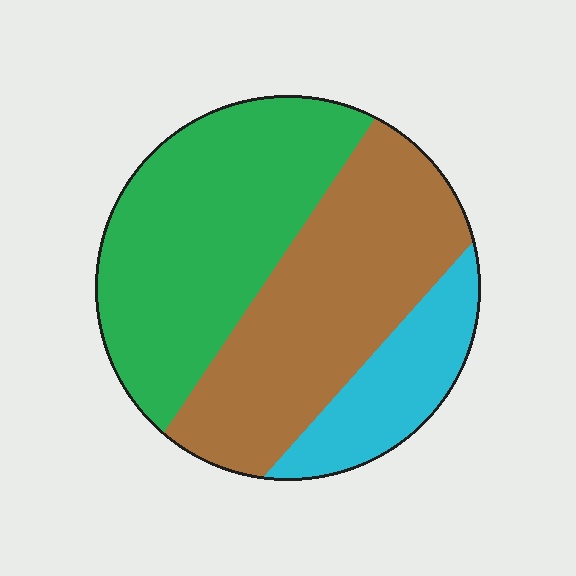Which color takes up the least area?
Cyan, at roughly 15%.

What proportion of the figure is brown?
Brown takes up about two fifths (2/5) of the figure.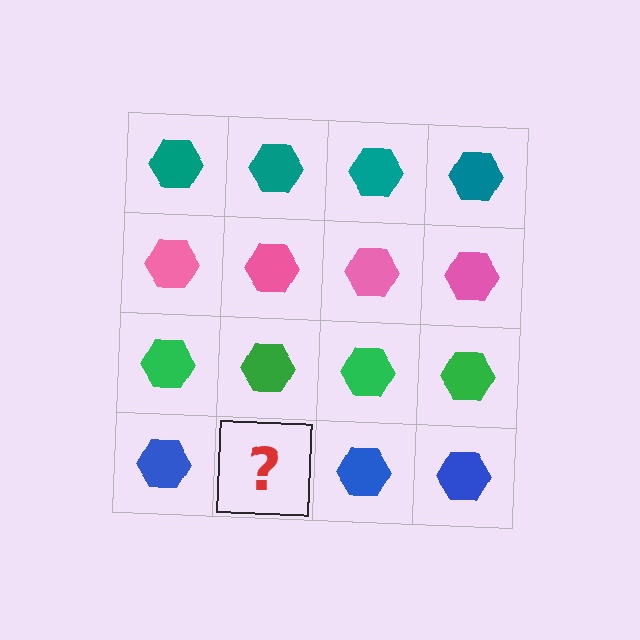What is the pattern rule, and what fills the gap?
The rule is that each row has a consistent color. The gap should be filled with a blue hexagon.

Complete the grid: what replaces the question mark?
The question mark should be replaced with a blue hexagon.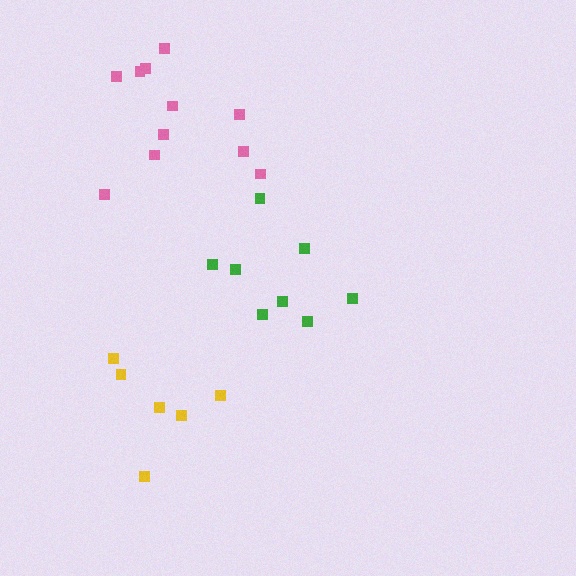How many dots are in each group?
Group 1: 11 dots, Group 2: 6 dots, Group 3: 8 dots (25 total).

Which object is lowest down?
The yellow cluster is bottommost.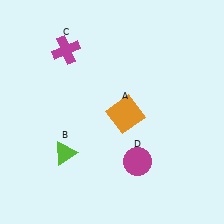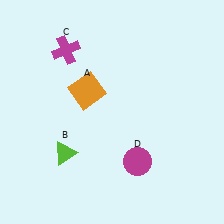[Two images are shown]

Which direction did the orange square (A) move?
The orange square (A) moved left.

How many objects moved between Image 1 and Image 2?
1 object moved between the two images.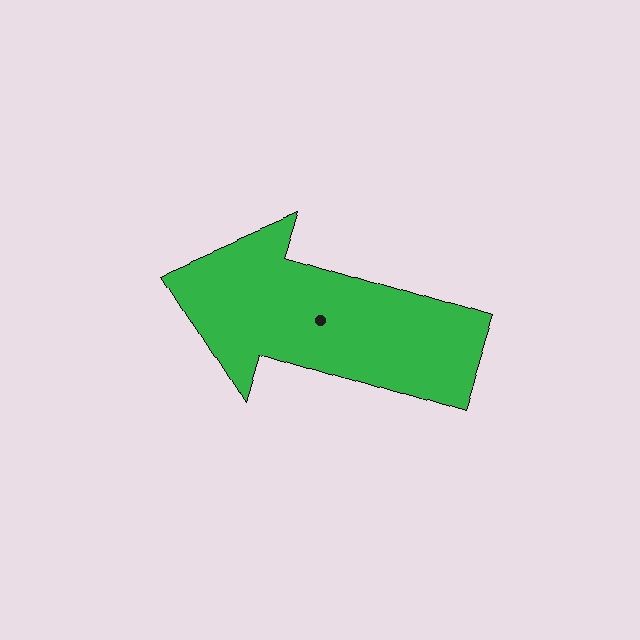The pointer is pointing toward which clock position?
Roughly 10 o'clock.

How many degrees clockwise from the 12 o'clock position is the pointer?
Approximately 287 degrees.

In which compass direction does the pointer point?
West.